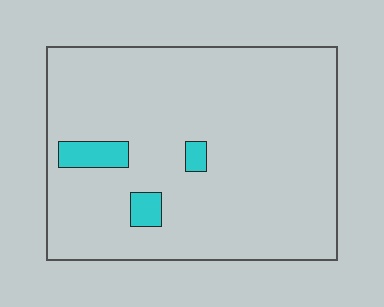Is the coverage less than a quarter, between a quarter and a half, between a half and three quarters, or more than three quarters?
Less than a quarter.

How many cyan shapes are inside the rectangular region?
3.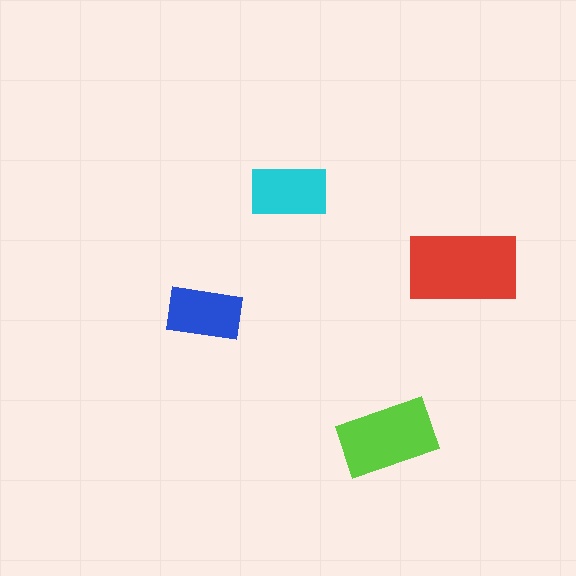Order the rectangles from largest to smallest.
the red one, the lime one, the cyan one, the blue one.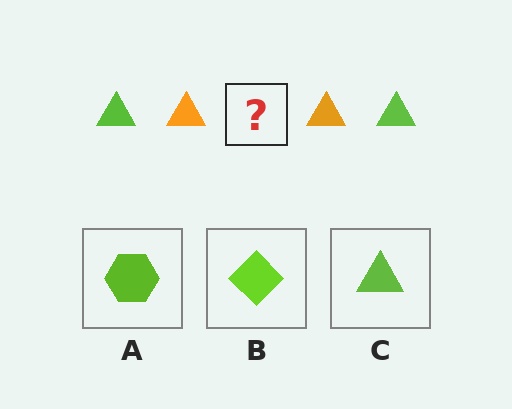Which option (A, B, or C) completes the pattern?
C.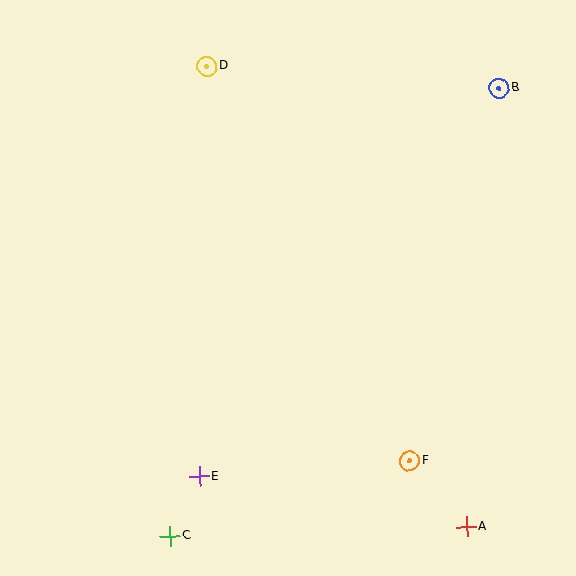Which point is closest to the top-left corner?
Point D is closest to the top-left corner.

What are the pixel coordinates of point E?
Point E is at (199, 476).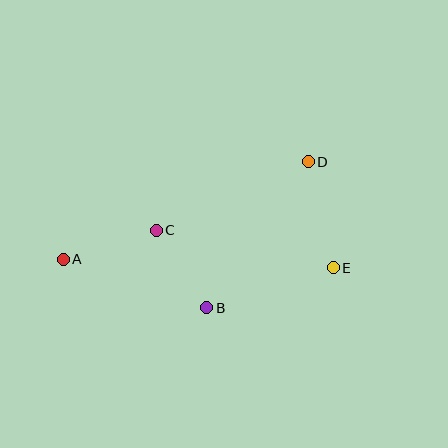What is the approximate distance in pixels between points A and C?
The distance between A and C is approximately 97 pixels.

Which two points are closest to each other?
Points B and C are closest to each other.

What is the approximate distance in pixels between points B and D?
The distance between B and D is approximately 178 pixels.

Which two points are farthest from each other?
Points A and E are farthest from each other.